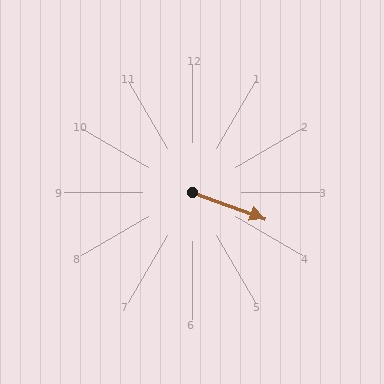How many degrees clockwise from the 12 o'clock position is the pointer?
Approximately 110 degrees.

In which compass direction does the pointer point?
East.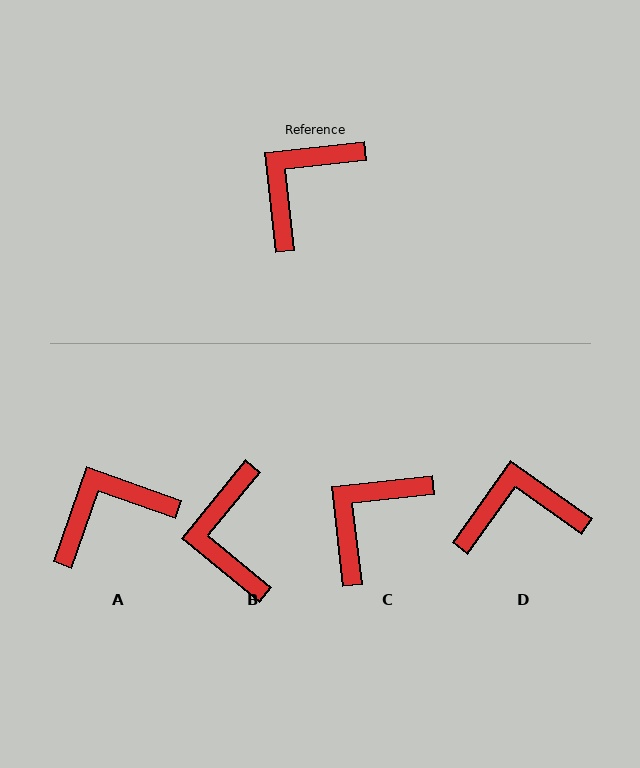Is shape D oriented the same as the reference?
No, it is off by about 42 degrees.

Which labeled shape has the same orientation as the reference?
C.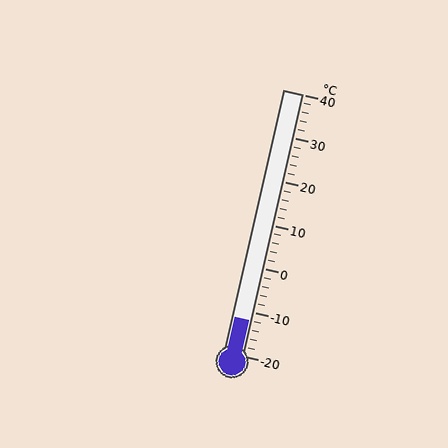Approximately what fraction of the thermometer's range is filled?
The thermometer is filled to approximately 15% of its range.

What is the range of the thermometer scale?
The thermometer scale ranges from -20°C to 40°C.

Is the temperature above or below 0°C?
The temperature is below 0°C.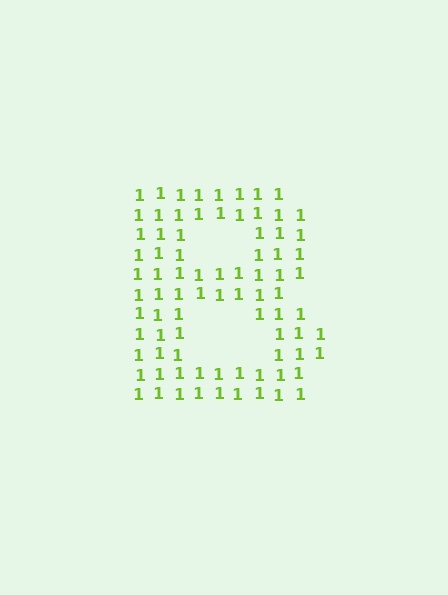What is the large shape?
The large shape is the letter B.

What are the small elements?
The small elements are digit 1's.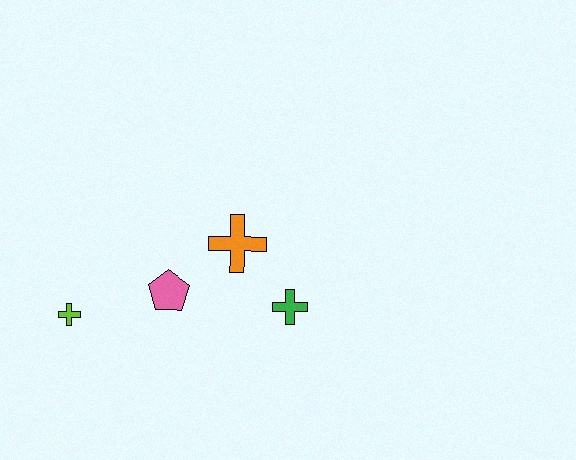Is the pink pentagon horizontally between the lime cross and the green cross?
Yes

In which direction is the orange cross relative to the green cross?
The orange cross is above the green cross.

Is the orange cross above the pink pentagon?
Yes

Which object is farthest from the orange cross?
The lime cross is farthest from the orange cross.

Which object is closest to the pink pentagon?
The orange cross is closest to the pink pentagon.